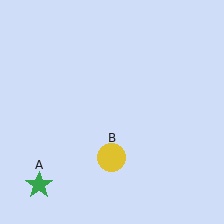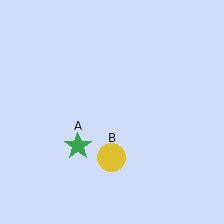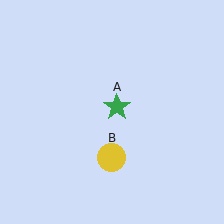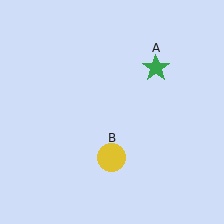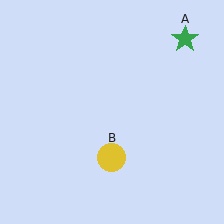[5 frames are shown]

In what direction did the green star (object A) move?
The green star (object A) moved up and to the right.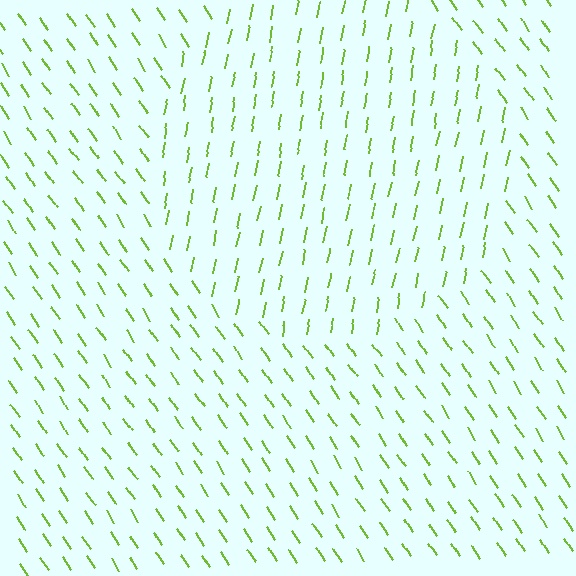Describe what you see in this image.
The image is filled with small lime line segments. A circle region in the image has lines oriented differently from the surrounding lines, creating a visible texture boundary.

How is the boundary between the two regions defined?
The boundary is defined purely by a change in line orientation (approximately 45 degrees difference). All lines are the same color and thickness.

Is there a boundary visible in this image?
Yes, there is a texture boundary formed by a change in line orientation.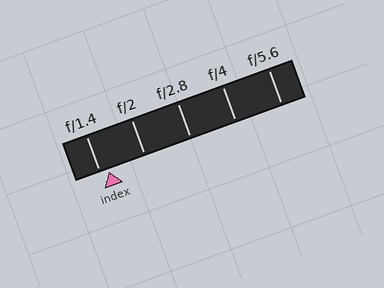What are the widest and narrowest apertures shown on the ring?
The widest aperture shown is f/1.4 and the narrowest is f/5.6.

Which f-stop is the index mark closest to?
The index mark is closest to f/1.4.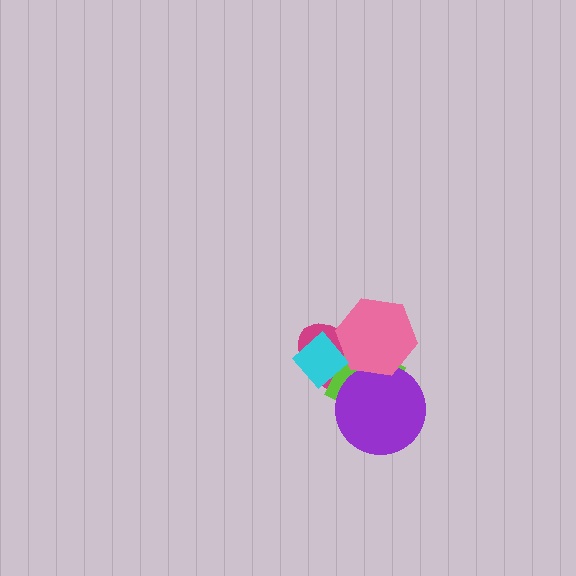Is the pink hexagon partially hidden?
Yes, it is partially covered by another shape.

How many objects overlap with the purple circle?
3 objects overlap with the purple circle.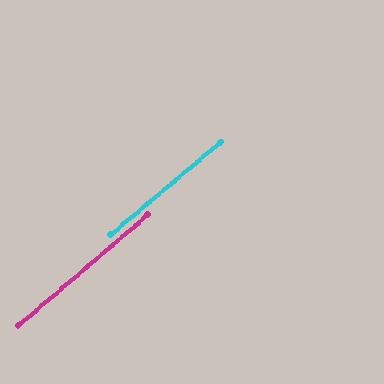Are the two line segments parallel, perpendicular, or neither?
Parallel — their directions differ by only 0.4°.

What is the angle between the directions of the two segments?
Approximately 0 degrees.